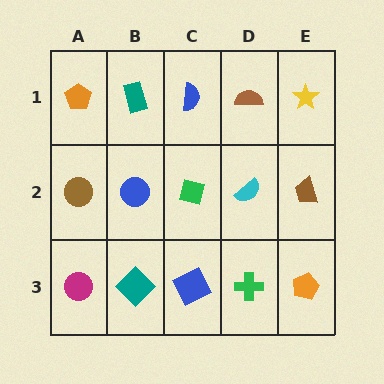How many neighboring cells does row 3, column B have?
3.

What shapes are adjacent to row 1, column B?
A blue circle (row 2, column B), an orange pentagon (row 1, column A), a blue semicircle (row 1, column C).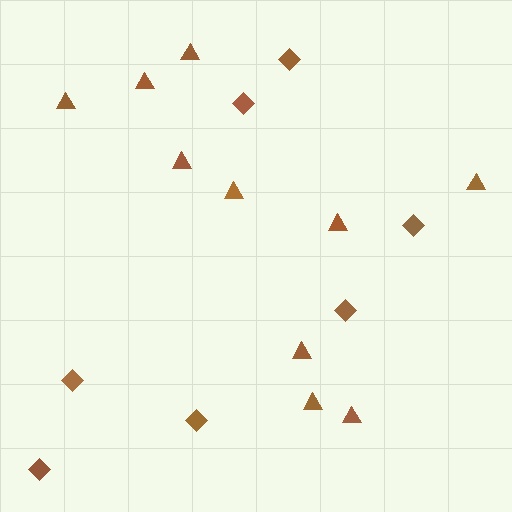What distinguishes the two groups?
There are 2 groups: one group of diamonds (7) and one group of triangles (10).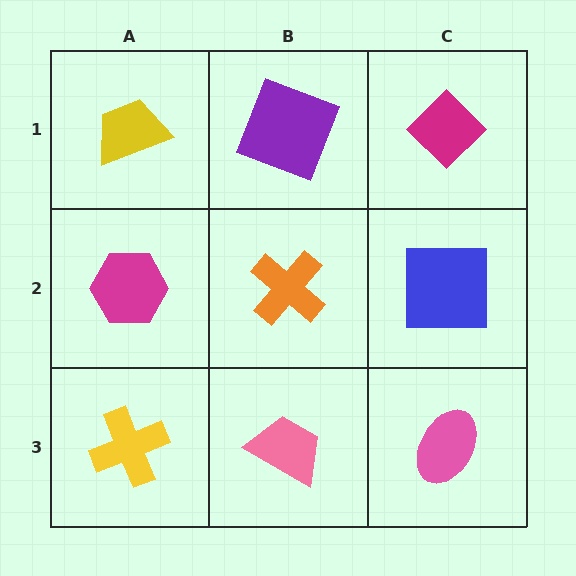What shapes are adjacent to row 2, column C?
A magenta diamond (row 1, column C), a pink ellipse (row 3, column C), an orange cross (row 2, column B).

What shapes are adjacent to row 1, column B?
An orange cross (row 2, column B), a yellow trapezoid (row 1, column A), a magenta diamond (row 1, column C).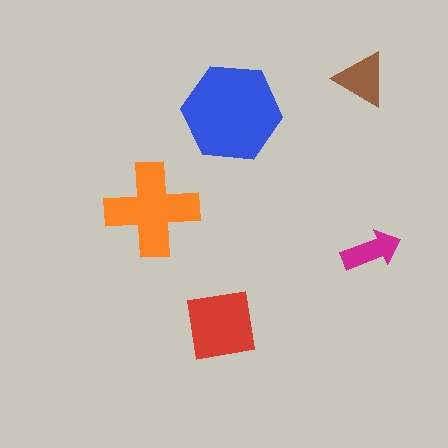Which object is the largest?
The blue hexagon.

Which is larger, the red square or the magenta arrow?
The red square.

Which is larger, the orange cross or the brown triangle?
The orange cross.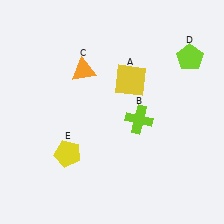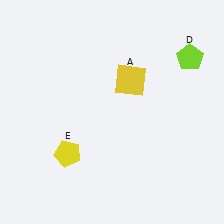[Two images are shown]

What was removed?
The orange triangle (C), the lime cross (B) were removed in Image 2.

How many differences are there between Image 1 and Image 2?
There are 2 differences between the two images.